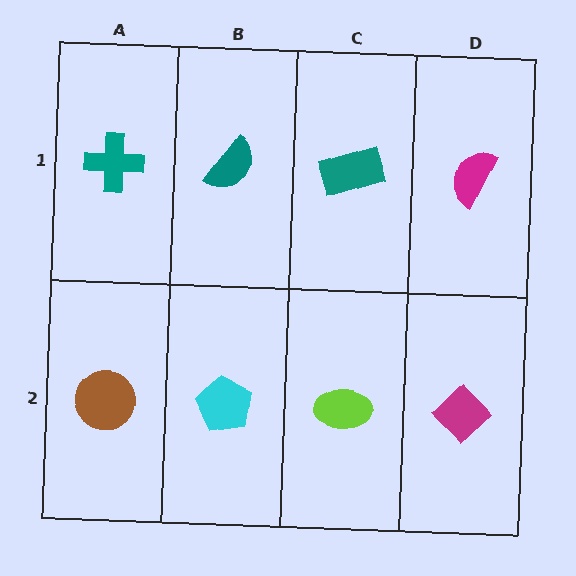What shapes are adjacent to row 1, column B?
A cyan pentagon (row 2, column B), a teal cross (row 1, column A), a teal rectangle (row 1, column C).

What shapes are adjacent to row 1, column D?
A magenta diamond (row 2, column D), a teal rectangle (row 1, column C).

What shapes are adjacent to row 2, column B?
A teal semicircle (row 1, column B), a brown circle (row 2, column A), a lime ellipse (row 2, column C).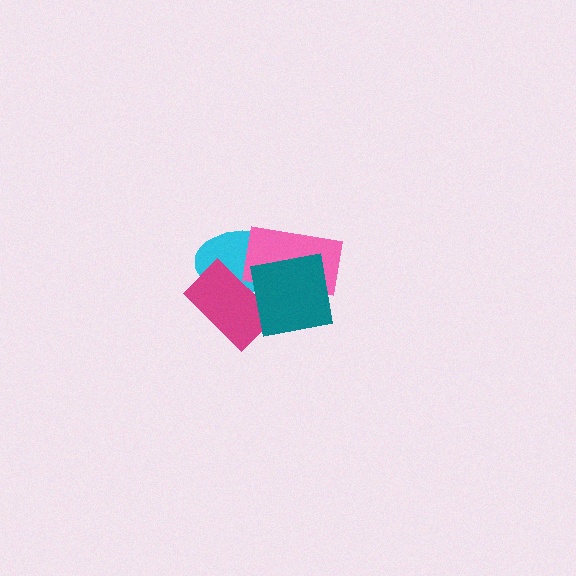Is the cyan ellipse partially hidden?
Yes, it is partially covered by another shape.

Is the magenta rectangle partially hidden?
Yes, it is partially covered by another shape.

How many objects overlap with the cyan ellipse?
3 objects overlap with the cyan ellipse.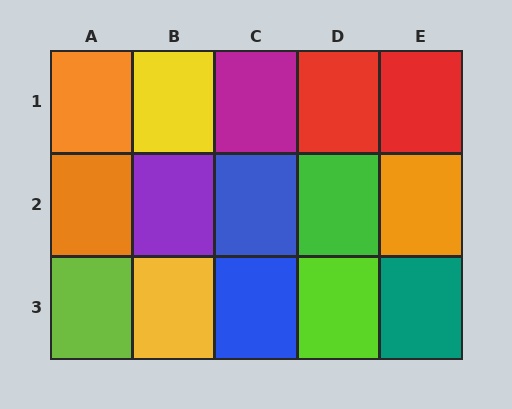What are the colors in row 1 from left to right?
Orange, yellow, magenta, red, red.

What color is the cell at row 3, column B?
Yellow.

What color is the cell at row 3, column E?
Teal.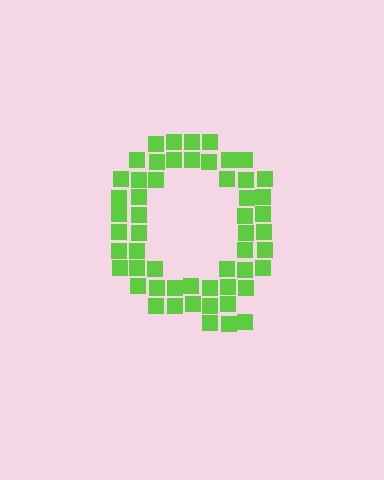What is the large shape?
The large shape is the letter Q.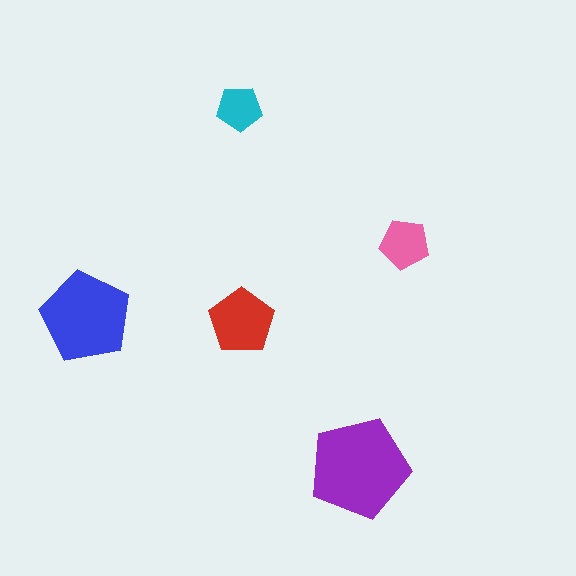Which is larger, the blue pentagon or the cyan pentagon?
The blue one.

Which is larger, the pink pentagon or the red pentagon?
The red one.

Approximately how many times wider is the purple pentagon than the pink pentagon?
About 2 times wider.